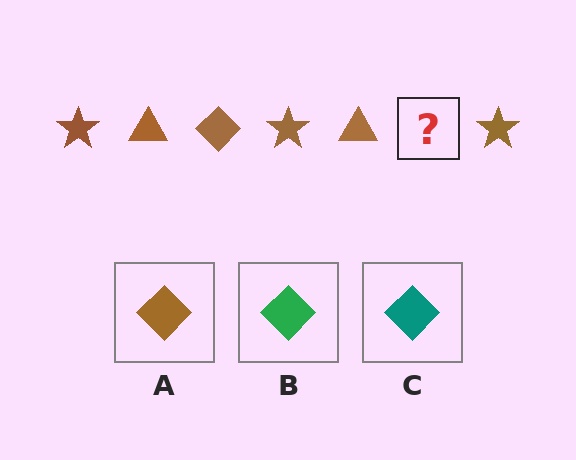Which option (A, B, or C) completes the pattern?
A.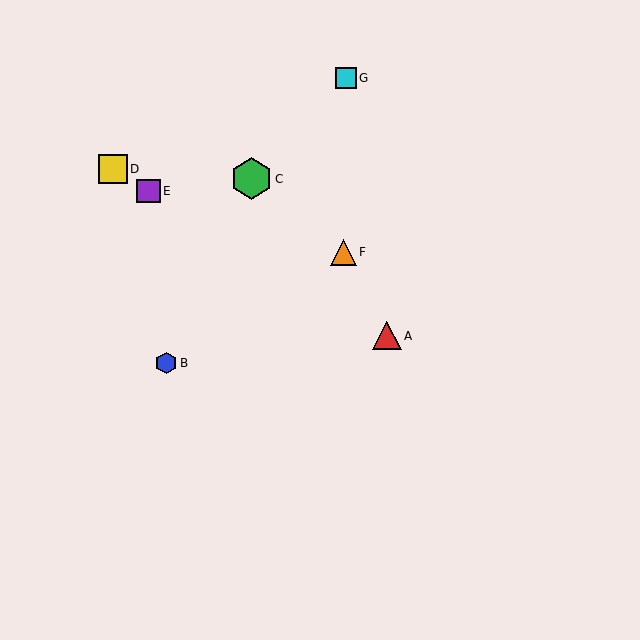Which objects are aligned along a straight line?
Objects A, D, E are aligned along a straight line.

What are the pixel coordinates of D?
Object D is at (113, 169).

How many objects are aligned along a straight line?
3 objects (A, D, E) are aligned along a straight line.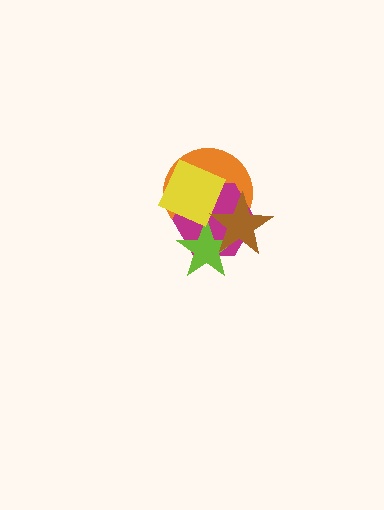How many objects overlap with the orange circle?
4 objects overlap with the orange circle.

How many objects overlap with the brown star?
3 objects overlap with the brown star.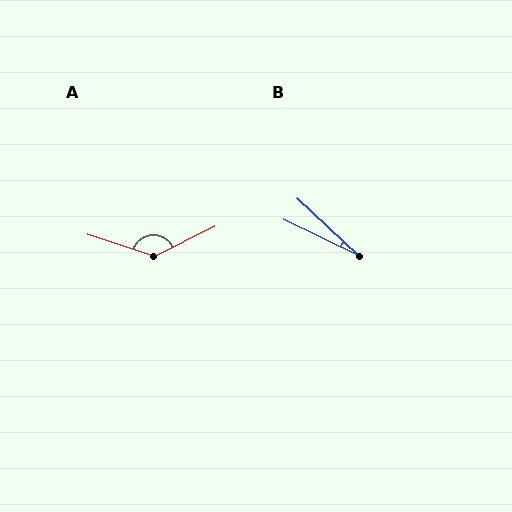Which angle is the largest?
A, at approximately 135 degrees.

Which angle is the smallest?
B, at approximately 18 degrees.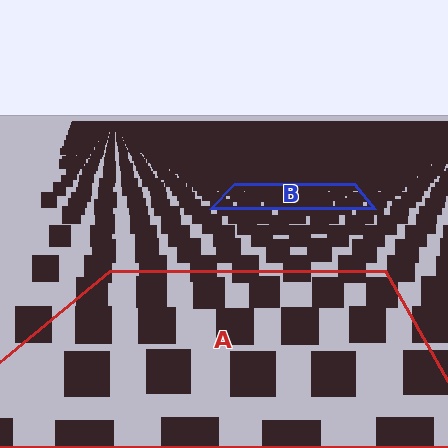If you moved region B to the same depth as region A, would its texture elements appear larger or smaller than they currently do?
They would appear larger. At a closer depth, the same texture elements are projected at a bigger on-screen size.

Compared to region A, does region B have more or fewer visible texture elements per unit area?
Region B has more texture elements per unit area — they are packed more densely because it is farther away.